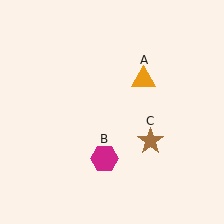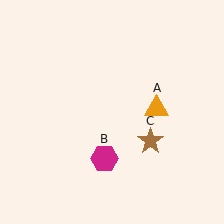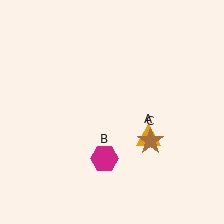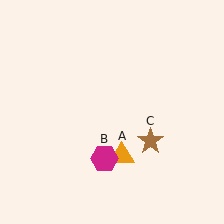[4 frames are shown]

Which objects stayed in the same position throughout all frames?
Magenta hexagon (object B) and brown star (object C) remained stationary.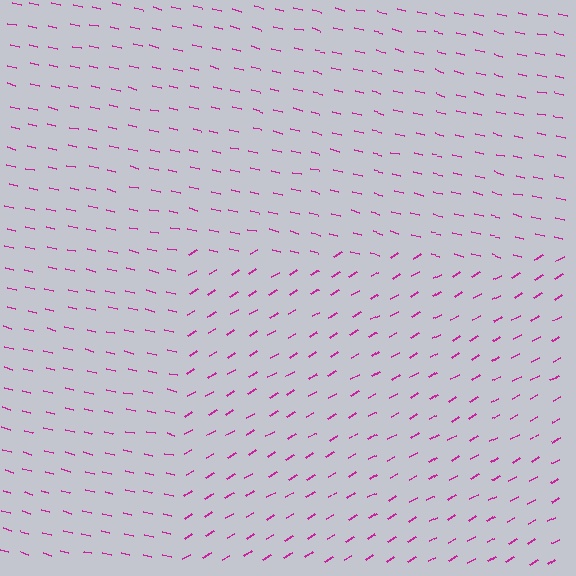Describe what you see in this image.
The image is filled with small magenta line segments. A rectangle region in the image has lines oriented differently from the surrounding lines, creating a visible texture boundary.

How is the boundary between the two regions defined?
The boundary is defined purely by a change in line orientation (approximately 45 degrees difference). All lines are the same color and thickness.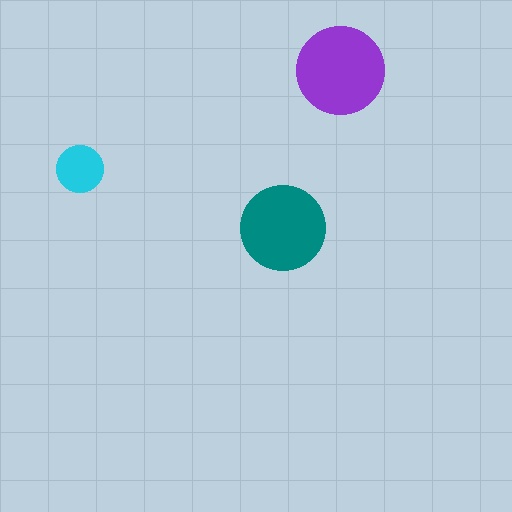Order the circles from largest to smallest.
the purple one, the teal one, the cyan one.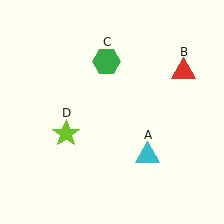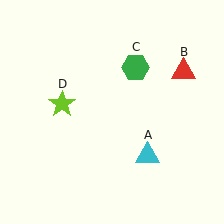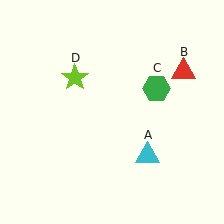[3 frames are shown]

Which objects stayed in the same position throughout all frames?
Cyan triangle (object A) and red triangle (object B) remained stationary.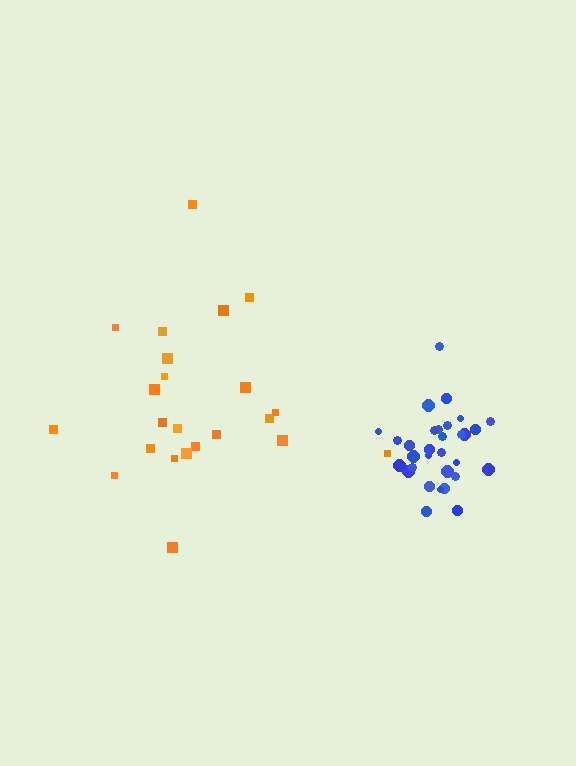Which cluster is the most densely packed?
Blue.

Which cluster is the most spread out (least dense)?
Orange.